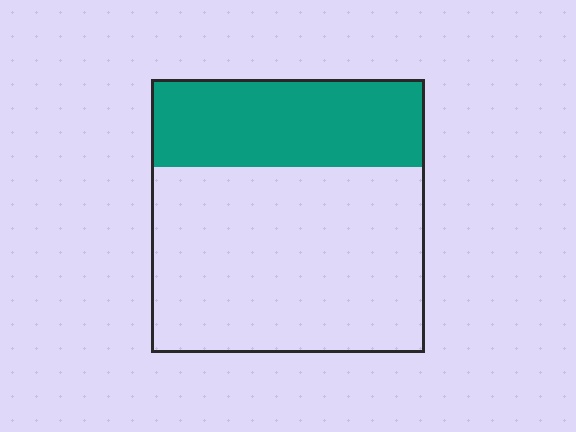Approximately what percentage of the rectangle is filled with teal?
Approximately 30%.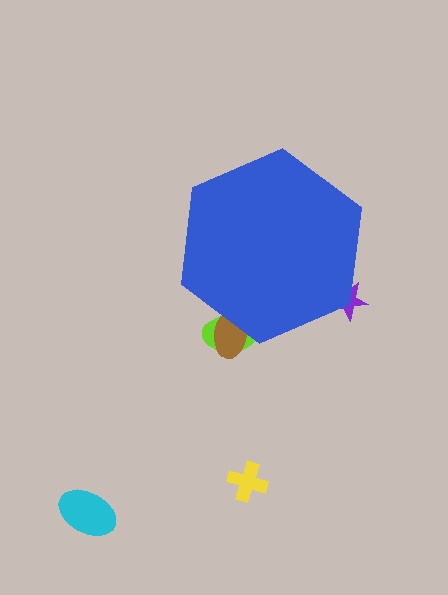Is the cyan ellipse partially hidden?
No, the cyan ellipse is fully visible.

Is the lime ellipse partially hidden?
Yes, the lime ellipse is partially hidden behind the blue hexagon.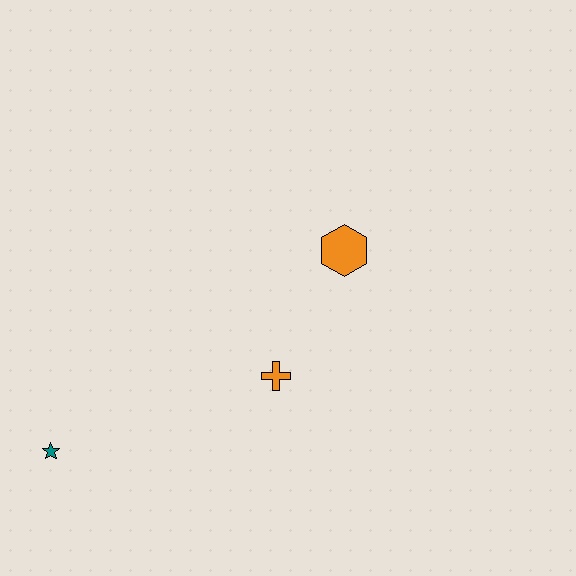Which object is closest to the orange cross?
The orange hexagon is closest to the orange cross.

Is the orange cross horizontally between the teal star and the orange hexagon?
Yes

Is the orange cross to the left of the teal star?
No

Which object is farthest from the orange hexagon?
The teal star is farthest from the orange hexagon.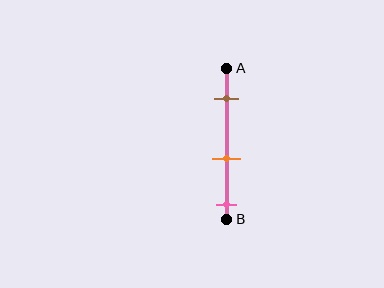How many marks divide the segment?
There are 3 marks dividing the segment.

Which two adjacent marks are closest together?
The orange and pink marks are the closest adjacent pair.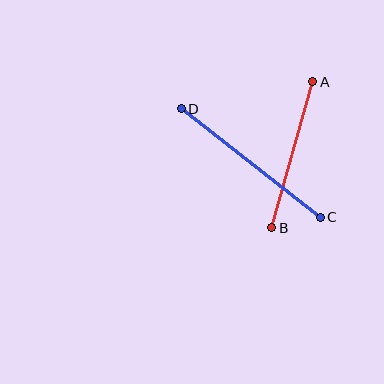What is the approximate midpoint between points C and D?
The midpoint is at approximately (251, 163) pixels.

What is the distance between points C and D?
The distance is approximately 176 pixels.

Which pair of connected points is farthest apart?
Points C and D are farthest apart.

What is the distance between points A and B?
The distance is approximately 151 pixels.